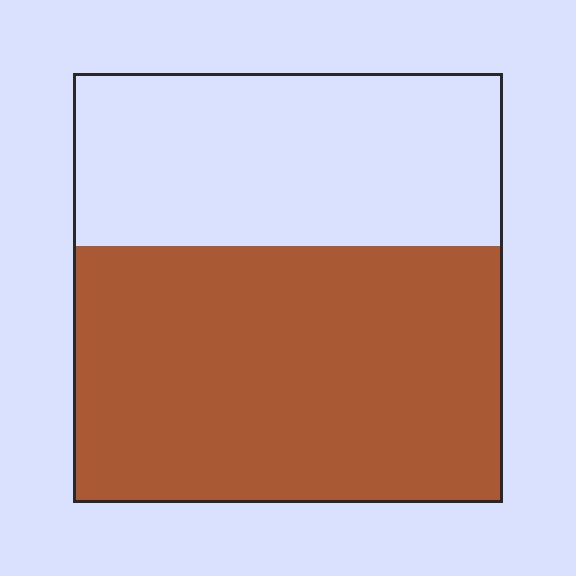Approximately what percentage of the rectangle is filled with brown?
Approximately 60%.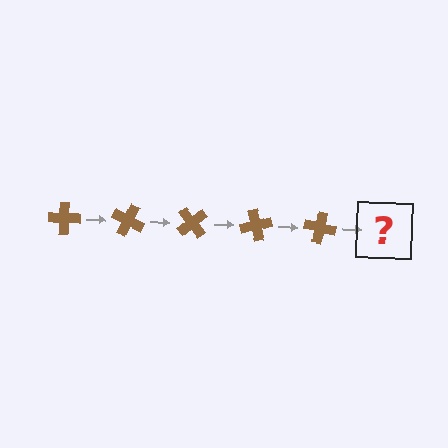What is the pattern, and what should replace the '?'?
The pattern is that the cross rotates 25 degrees each step. The '?' should be a brown cross rotated 125 degrees.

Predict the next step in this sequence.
The next step is a brown cross rotated 125 degrees.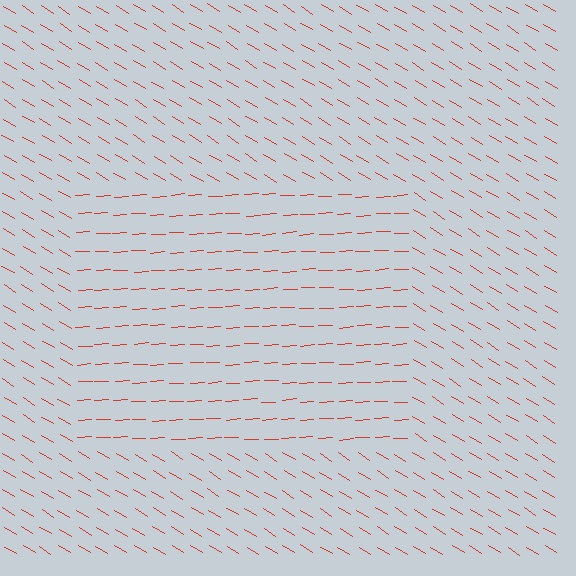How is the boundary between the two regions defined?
The boundary is defined purely by a change in line orientation (approximately 34 degrees difference). All lines are the same color and thickness.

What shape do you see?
I see a rectangle.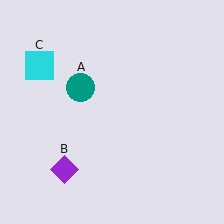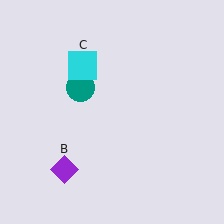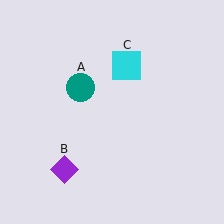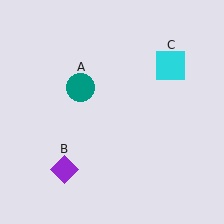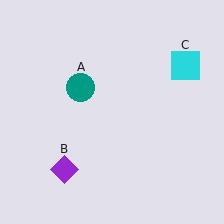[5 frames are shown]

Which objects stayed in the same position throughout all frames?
Teal circle (object A) and purple diamond (object B) remained stationary.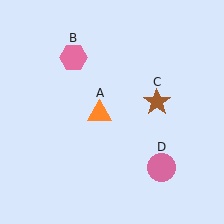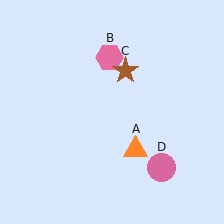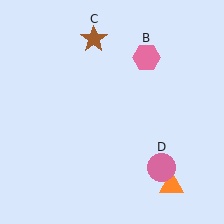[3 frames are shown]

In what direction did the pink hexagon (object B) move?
The pink hexagon (object B) moved right.